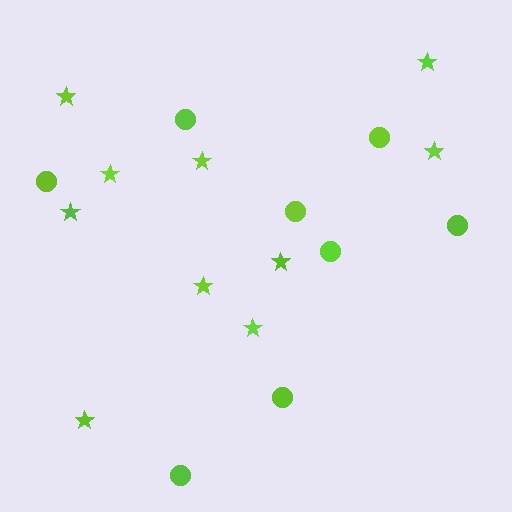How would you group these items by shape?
There are 2 groups: one group of stars (10) and one group of circles (8).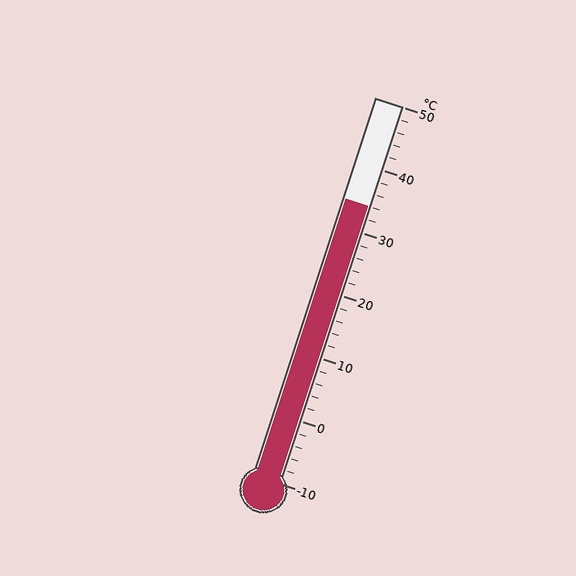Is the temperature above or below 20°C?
The temperature is above 20°C.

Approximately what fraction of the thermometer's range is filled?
The thermometer is filled to approximately 75% of its range.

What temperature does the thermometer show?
The thermometer shows approximately 34°C.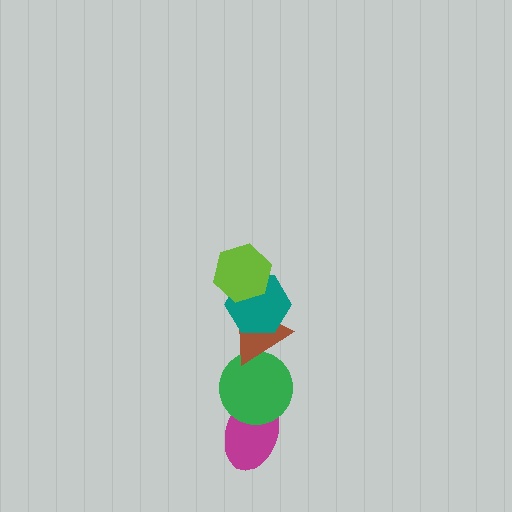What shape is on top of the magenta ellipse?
The green circle is on top of the magenta ellipse.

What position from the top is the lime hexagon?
The lime hexagon is 1st from the top.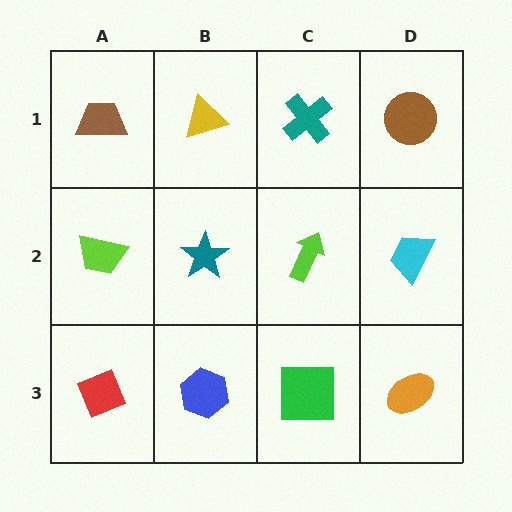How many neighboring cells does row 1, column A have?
2.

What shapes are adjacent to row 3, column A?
A lime trapezoid (row 2, column A), a blue hexagon (row 3, column B).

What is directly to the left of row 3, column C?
A blue hexagon.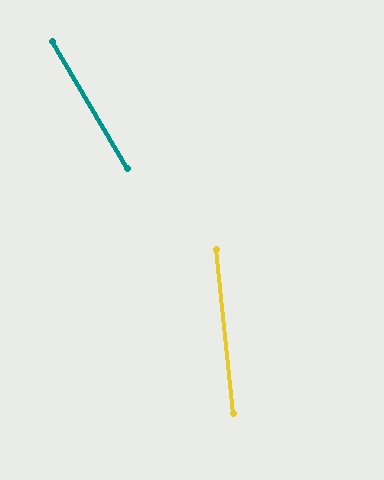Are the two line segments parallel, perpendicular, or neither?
Neither parallel nor perpendicular — they differ by about 25°.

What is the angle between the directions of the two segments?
Approximately 25 degrees.